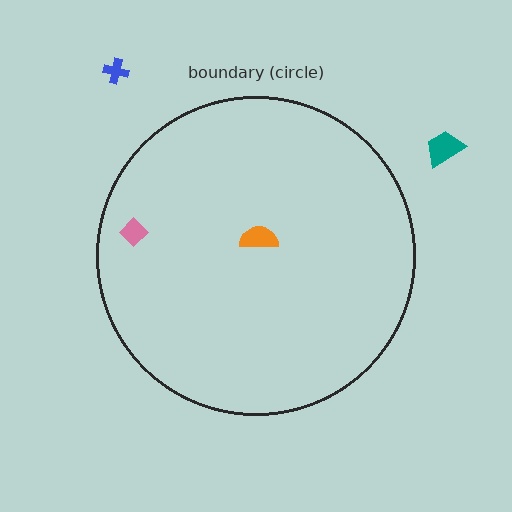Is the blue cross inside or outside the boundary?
Outside.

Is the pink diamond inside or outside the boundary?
Inside.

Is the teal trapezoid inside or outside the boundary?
Outside.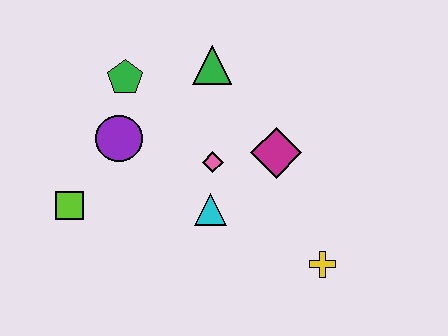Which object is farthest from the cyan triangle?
The green pentagon is farthest from the cyan triangle.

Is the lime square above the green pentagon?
No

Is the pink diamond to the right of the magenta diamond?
No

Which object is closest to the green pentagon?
The purple circle is closest to the green pentagon.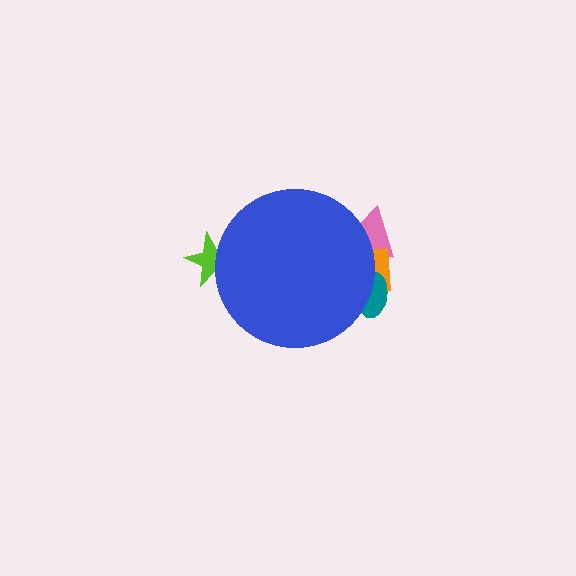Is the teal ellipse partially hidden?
Yes, the teal ellipse is partially hidden behind the blue circle.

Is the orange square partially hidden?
Yes, the orange square is partially hidden behind the blue circle.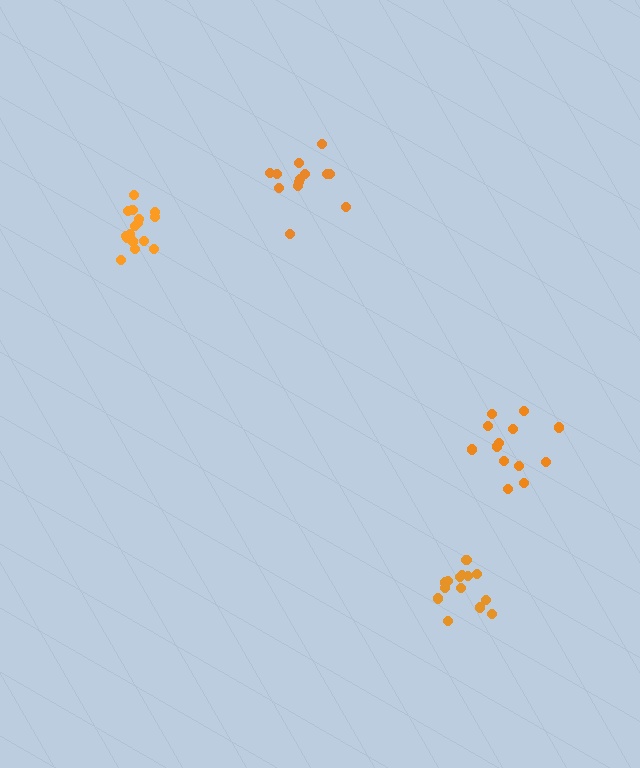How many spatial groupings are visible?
There are 4 spatial groupings.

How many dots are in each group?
Group 1: 13 dots, Group 2: 16 dots, Group 3: 13 dots, Group 4: 14 dots (56 total).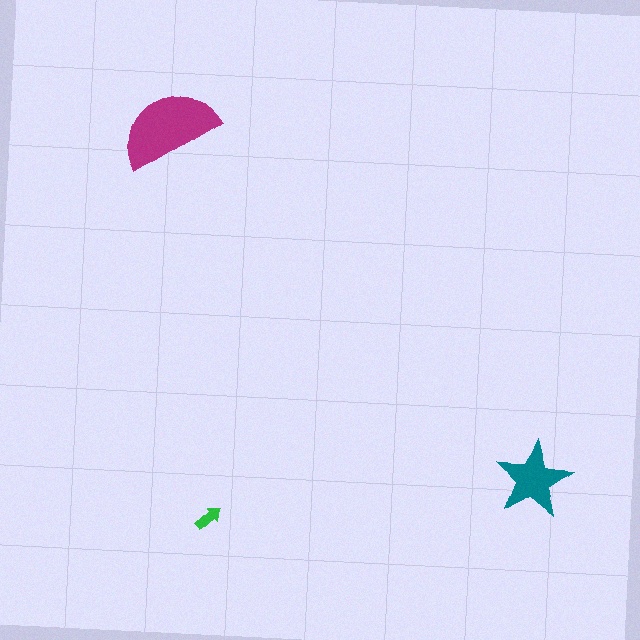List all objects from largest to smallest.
The magenta semicircle, the teal star, the green arrow.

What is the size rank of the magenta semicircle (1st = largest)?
1st.